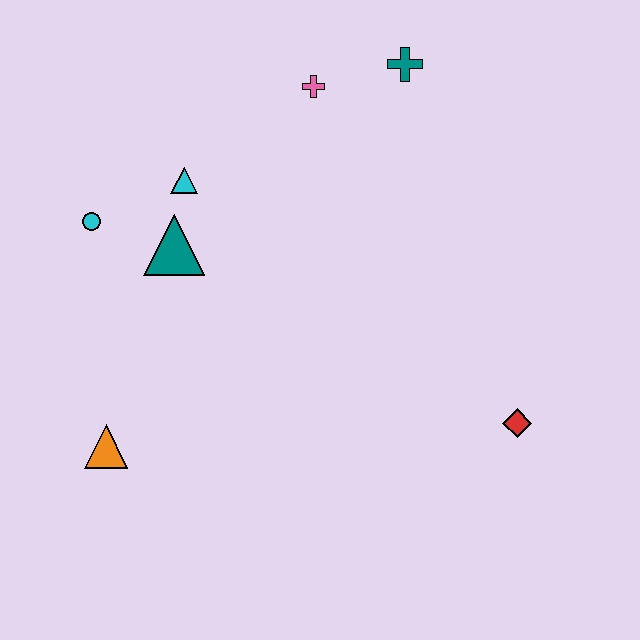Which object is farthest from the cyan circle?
The red diamond is farthest from the cyan circle.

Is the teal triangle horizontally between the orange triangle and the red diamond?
Yes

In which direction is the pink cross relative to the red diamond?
The pink cross is above the red diamond.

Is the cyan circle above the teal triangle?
Yes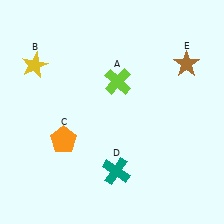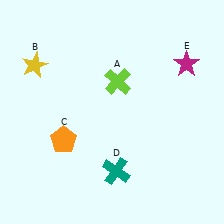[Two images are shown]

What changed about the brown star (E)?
In Image 1, E is brown. In Image 2, it changed to magenta.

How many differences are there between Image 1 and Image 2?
There is 1 difference between the two images.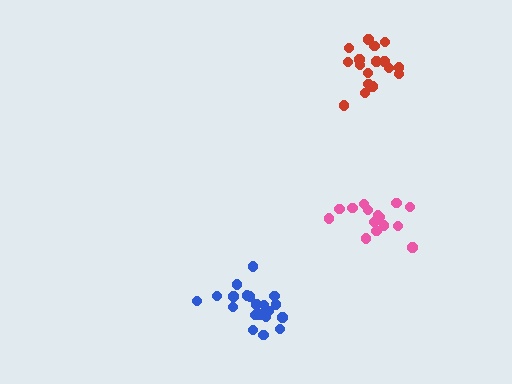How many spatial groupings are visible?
There are 3 spatial groupings.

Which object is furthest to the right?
The pink cluster is rightmost.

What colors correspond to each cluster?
The clusters are colored: red, pink, blue.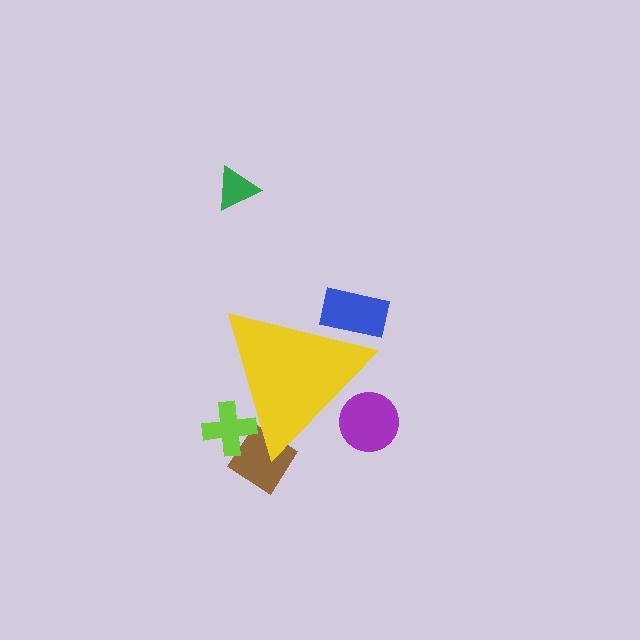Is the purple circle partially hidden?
Yes, the purple circle is partially hidden behind the yellow triangle.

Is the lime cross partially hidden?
Yes, the lime cross is partially hidden behind the yellow triangle.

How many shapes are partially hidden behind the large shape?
4 shapes are partially hidden.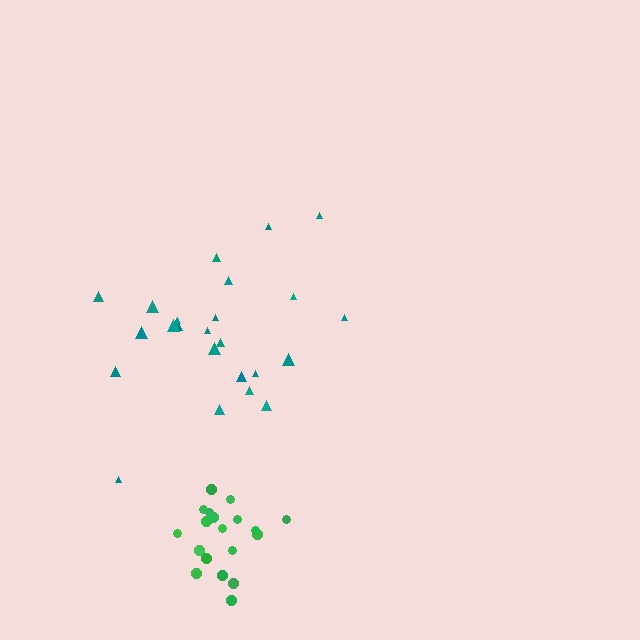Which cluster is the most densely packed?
Green.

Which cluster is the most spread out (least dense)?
Teal.